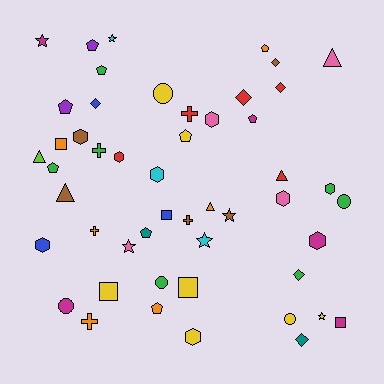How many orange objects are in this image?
There are 6 orange objects.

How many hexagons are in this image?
There are 9 hexagons.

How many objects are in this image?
There are 50 objects.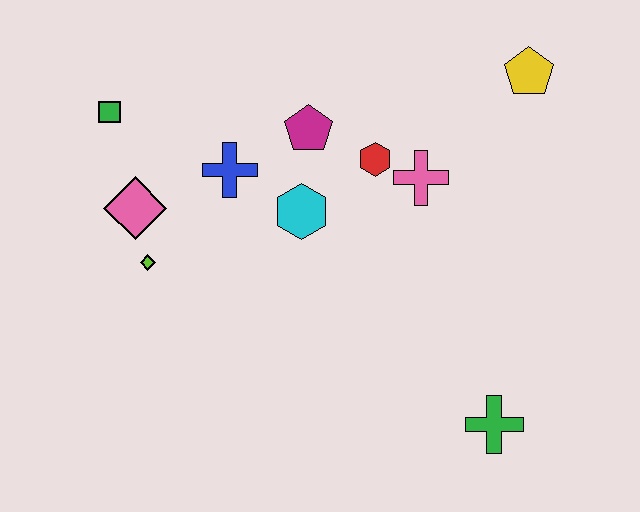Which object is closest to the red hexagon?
The pink cross is closest to the red hexagon.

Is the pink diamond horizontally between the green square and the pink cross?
Yes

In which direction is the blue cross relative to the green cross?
The blue cross is to the left of the green cross.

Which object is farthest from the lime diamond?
The yellow pentagon is farthest from the lime diamond.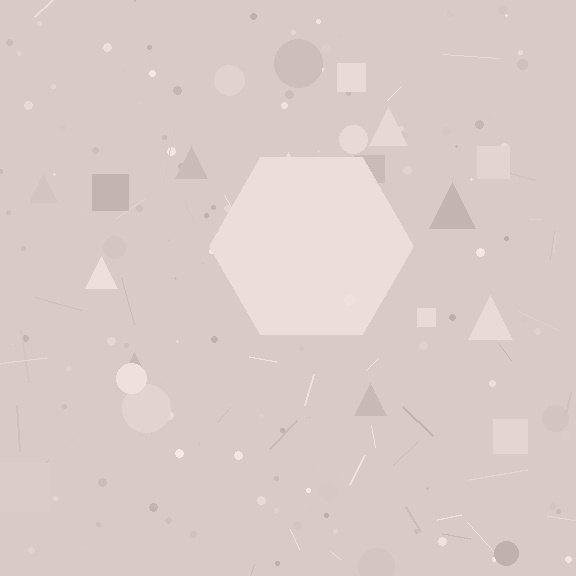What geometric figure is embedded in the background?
A hexagon is embedded in the background.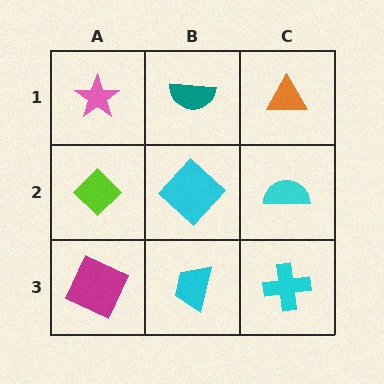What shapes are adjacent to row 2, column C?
An orange triangle (row 1, column C), a cyan cross (row 3, column C), a cyan diamond (row 2, column B).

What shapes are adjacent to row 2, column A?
A pink star (row 1, column A), a magenta square (row 3, column A), a cyan diamond (row 2, column B).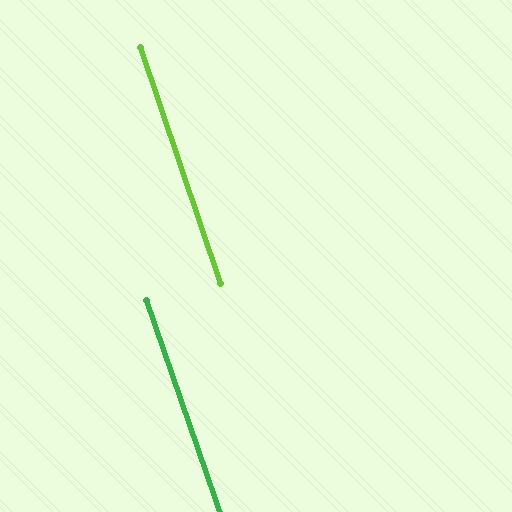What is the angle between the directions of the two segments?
Approximately 0 degrees.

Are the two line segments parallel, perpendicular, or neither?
Parallel — their directions differ by only 0.4°.